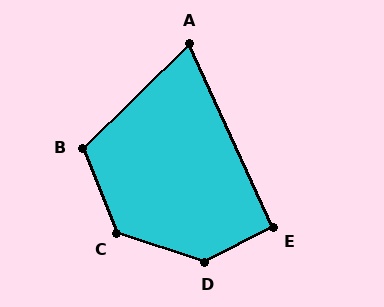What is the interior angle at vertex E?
Approximately 93 degrees (approximately right).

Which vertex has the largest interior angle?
D, at approximately 134 degrees.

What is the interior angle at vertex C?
Approximately 130 degrees (obtuse).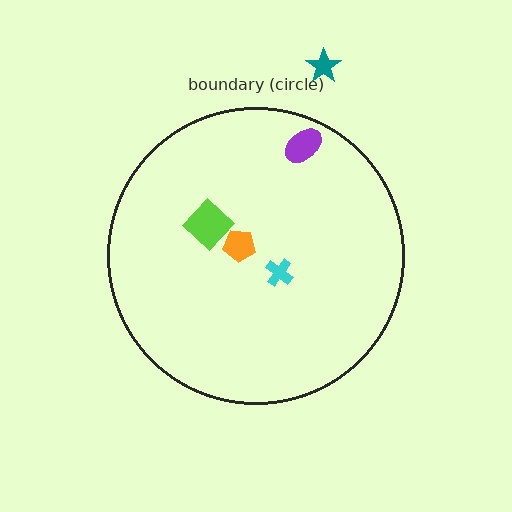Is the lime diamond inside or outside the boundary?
Inside.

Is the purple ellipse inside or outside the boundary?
Inside.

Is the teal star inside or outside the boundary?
Outside.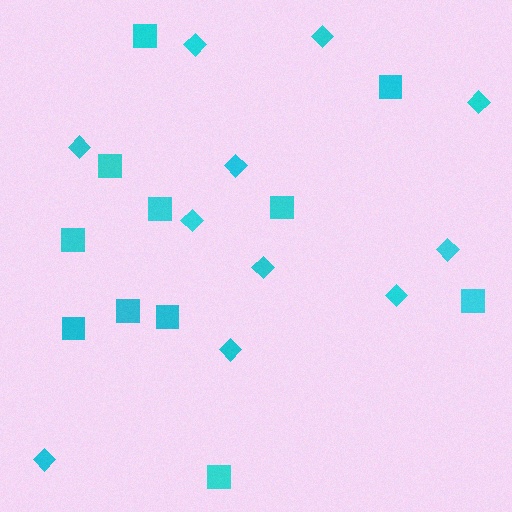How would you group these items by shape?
There are 2 groups: one group of squares (11) and one group of diamonds (11).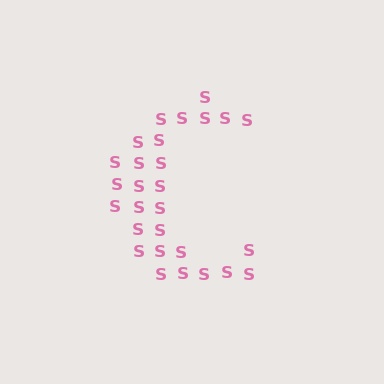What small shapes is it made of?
It is made of small letter S's.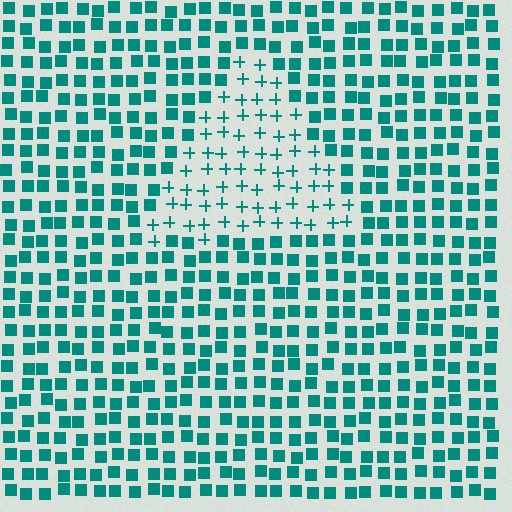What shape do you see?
I see a triangle.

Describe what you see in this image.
The image is filled with small teal elements arranged in a uniform grid. A triangle-shaped region contains plus signs, while the surrounding area contains squares. The boundary is defined purely by the change in element shape.